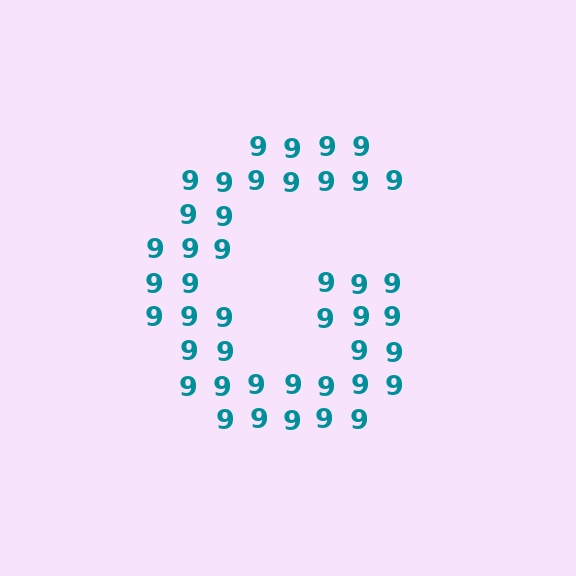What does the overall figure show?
The overall figure shows the letter G.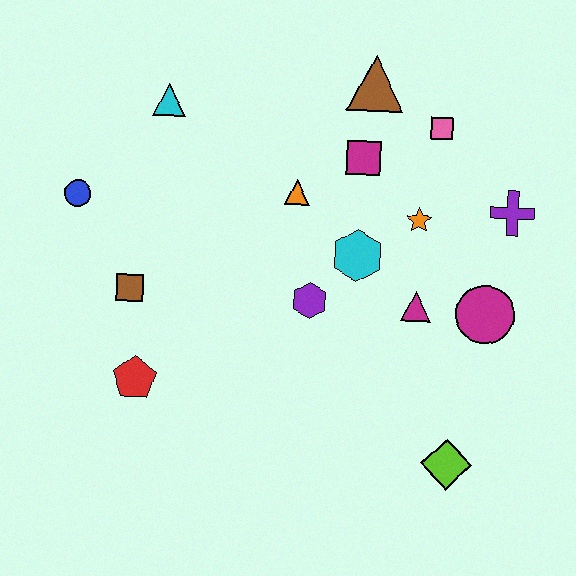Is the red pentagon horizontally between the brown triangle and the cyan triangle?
No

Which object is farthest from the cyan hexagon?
The blue circle is farthest from the cyan hexagon.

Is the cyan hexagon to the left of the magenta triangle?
Yes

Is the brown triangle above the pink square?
Yes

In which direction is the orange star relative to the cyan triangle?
The orange star is to the right of the cyan triangle.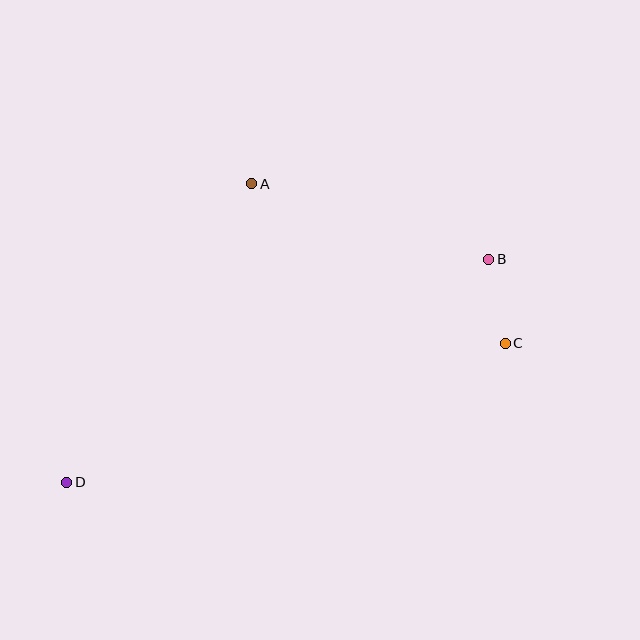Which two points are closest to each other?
Points B and C are closest to each other.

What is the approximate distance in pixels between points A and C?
The distance between A and C is approximately 300 pixels.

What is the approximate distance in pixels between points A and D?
The distance between A and D is approximately 351 pixels.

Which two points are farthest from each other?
Points B and D are farthest from each other.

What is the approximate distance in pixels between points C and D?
The distance between C and D is approximately 460 pixels.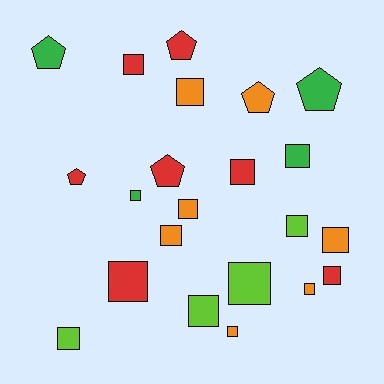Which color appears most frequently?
Orange, with 7 objects.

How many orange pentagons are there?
There is 1 orange pentagon.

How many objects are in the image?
There are 22 objects.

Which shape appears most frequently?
Square, with 16 objects.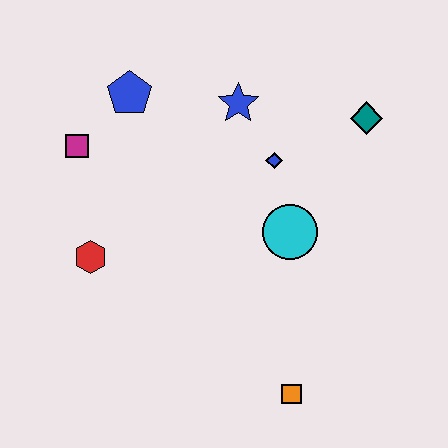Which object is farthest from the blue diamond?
The orange square is farthest from the blue diamond.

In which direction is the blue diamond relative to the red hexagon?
The blue diamond is to the right of the red hexagon.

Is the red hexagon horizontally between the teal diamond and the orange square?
No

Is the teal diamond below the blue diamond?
No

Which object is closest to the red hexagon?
The magenta square is closest to the red hexagon.